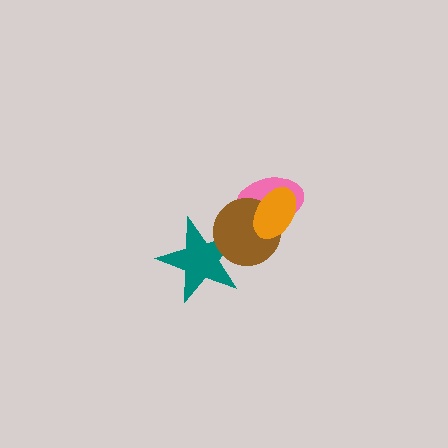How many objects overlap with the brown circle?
3 objects overlap with the brown circle.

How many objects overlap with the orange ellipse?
2 objects overlap with the orange ellipse.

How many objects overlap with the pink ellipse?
2 objects overlap with the pink ellipse.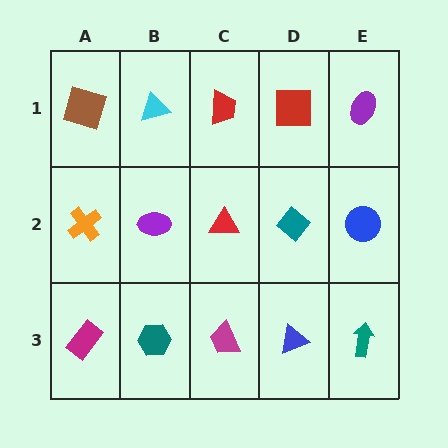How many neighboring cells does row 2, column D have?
4.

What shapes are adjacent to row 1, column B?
A purple ellipse (row 2, column B), a brown square (row 1, column A), a red trapezoid (row 1, column C).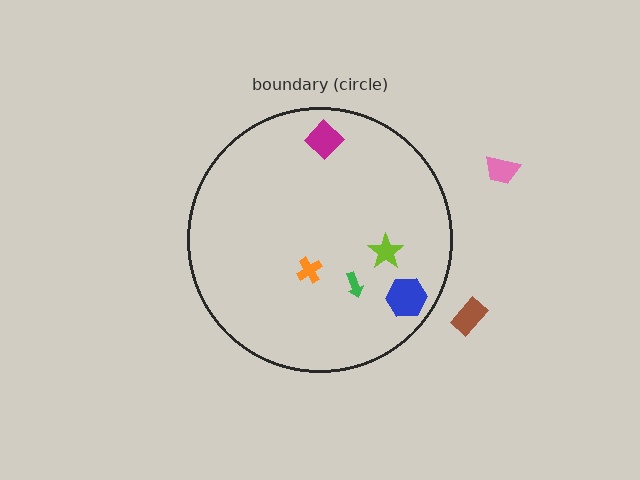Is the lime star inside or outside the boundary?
Inside.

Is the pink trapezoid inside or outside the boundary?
Outside.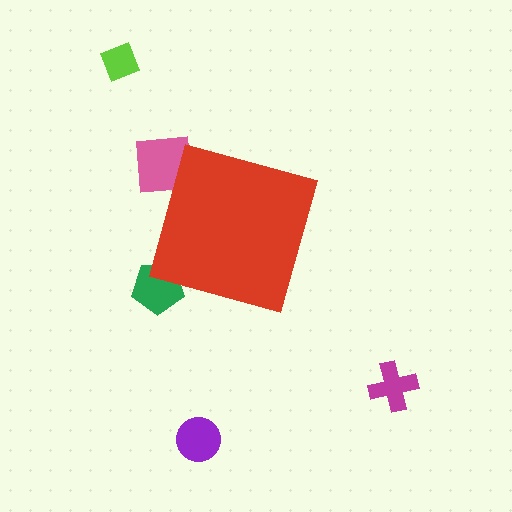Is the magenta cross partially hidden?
No, the magenta cross is fully visible.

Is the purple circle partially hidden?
No, the purple circle is fully visible.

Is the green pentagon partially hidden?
Yes, the green pentagon is partially hidden behind the red diamond.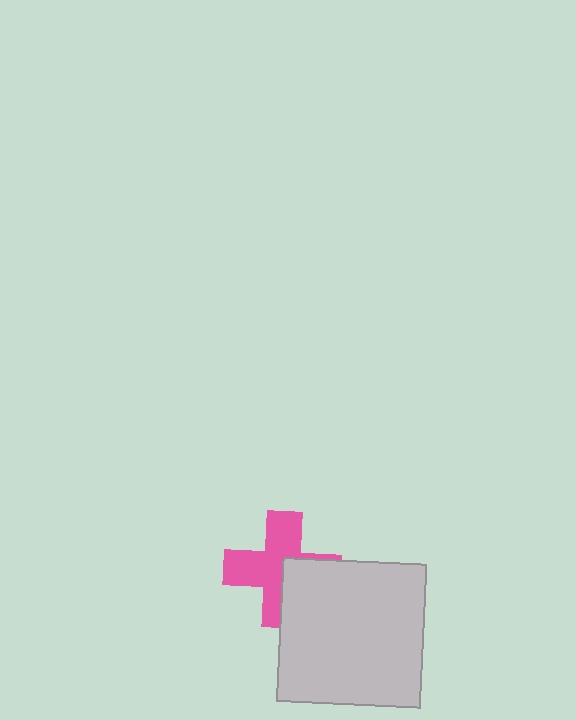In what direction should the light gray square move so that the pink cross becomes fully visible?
The light gray square should move toward the lower-right. That is the shortest direction to clear the overlap and leave the pink cross fully visible.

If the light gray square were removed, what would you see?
You would see the complete pink cross.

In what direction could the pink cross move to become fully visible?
The pink cross could move toward the upper-left. That would shift it out from behind the light gray square entirely.